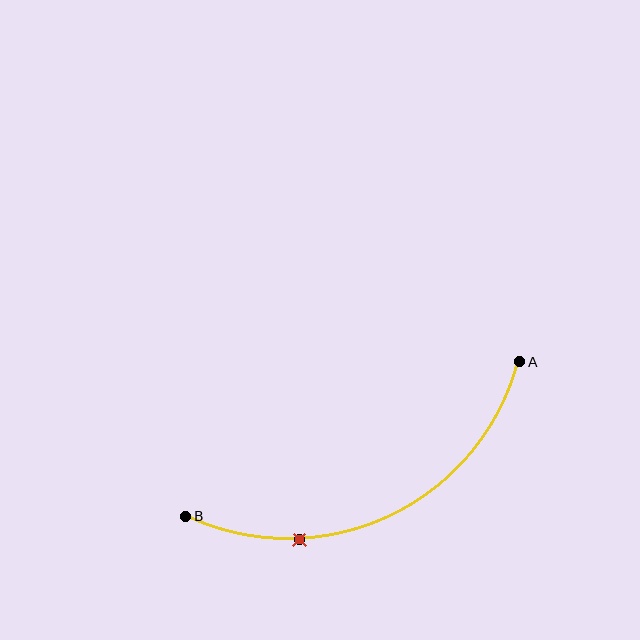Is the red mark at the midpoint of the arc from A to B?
No. The red mark lies on the arc but is closer to endpoint B. The arc midpoint would be at the point on the curve equidistant along the arc from both A and B.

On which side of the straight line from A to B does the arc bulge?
The arc bulges below the straight line connecting A and B.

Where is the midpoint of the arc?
The arc midpoint is the point on the curve farthest from the straight line joining A and B. It sits below that line.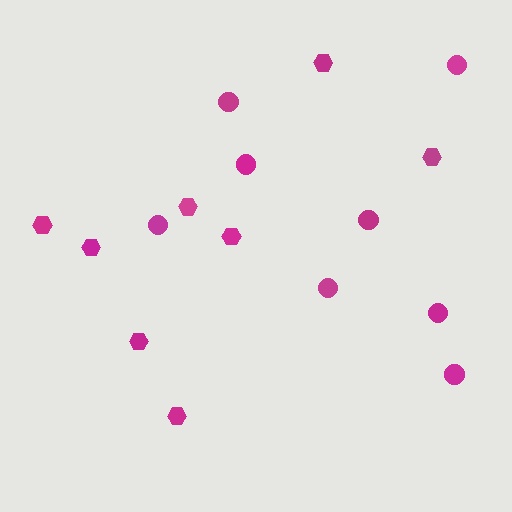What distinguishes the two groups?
There are 2 groups: one group of hexagons (8) and one group of circles (8).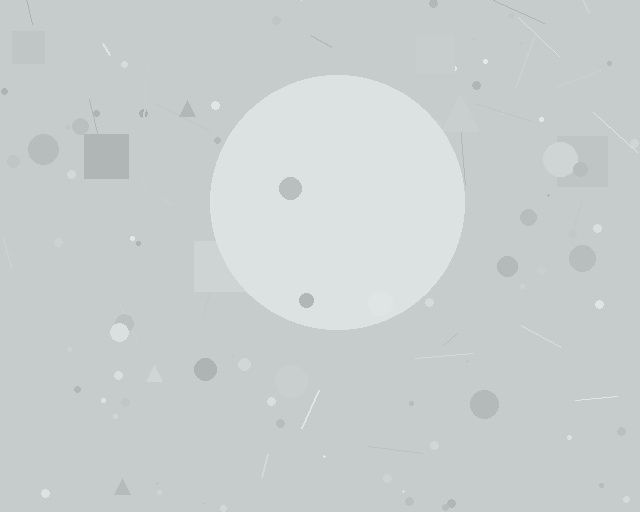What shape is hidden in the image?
A circle is hidden in the image.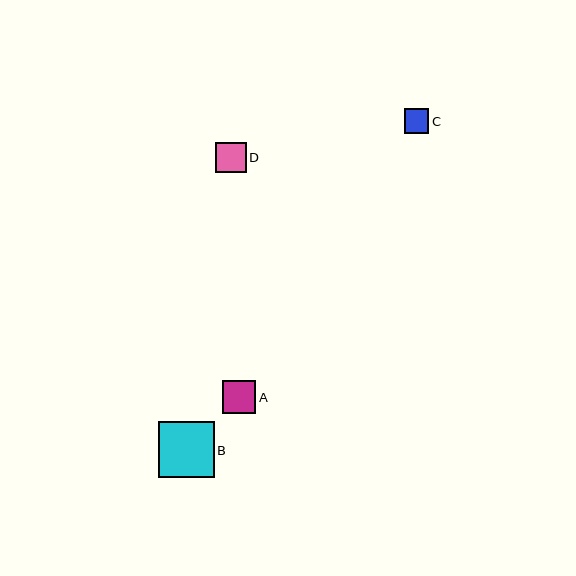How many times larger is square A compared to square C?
Square A is approximately 1.3 times the size of square C.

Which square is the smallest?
Square C is the smallest with a size of approximately 25 pixels.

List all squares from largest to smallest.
From largest to smallest: B, A, D, C.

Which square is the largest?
Square B is the largest with a size of approximately 56 pixels.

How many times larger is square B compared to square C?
Square B is approximately 2.3 times the size of square C.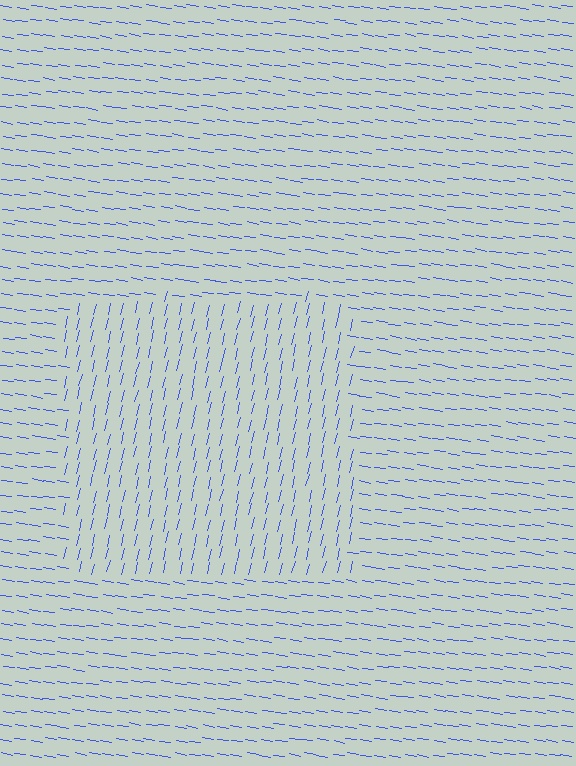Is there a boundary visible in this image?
Yes, there is a texture boundary formed by a change in line orientation.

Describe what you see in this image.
The image is filled with small blue line segments. A rectangle region in the image has lines oriented differently from the surrounding lines, creating a visible texture boundary.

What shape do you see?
I see a rectangle.